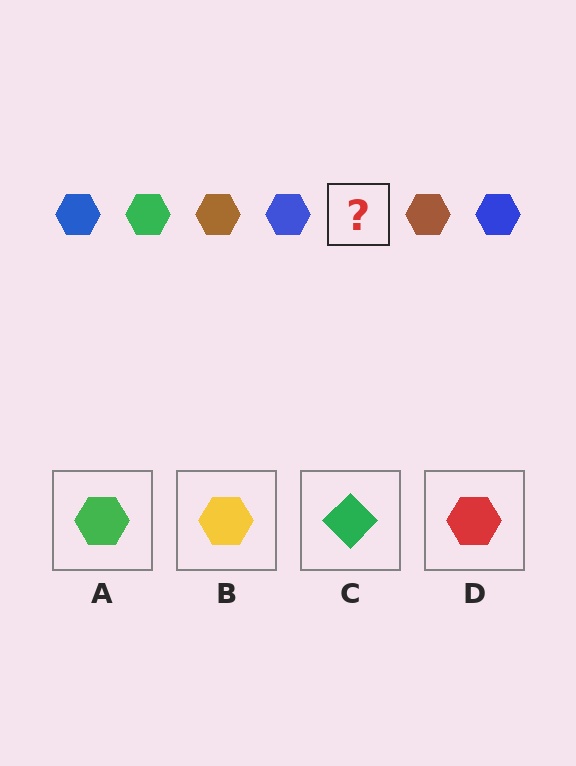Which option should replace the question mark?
Option A.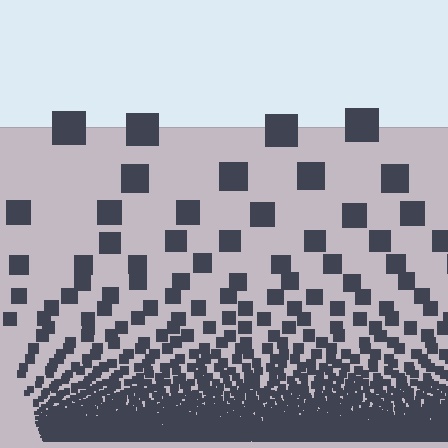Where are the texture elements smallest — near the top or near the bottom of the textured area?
Near the bottom.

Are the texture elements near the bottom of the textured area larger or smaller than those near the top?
Smaller. The gradient is inverted — elements near the bottom are smaller and denser.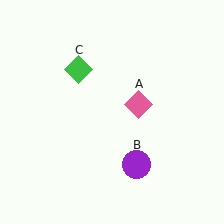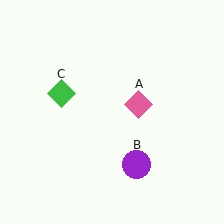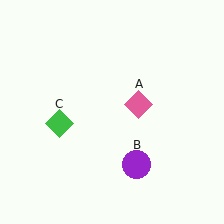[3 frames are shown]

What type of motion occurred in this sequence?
The green diamond (object C) rotated counterclockwise around the center of the scene.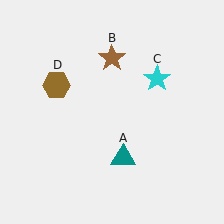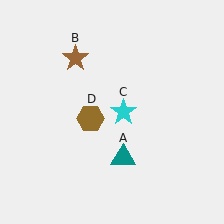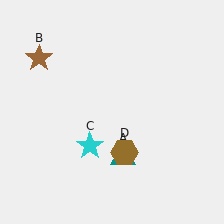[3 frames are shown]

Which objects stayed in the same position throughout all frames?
Teal triangle (object A) remained stationary.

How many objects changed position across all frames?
3 objects changed position: brown star (object B), cyan star (object C), brown hexagon (object D).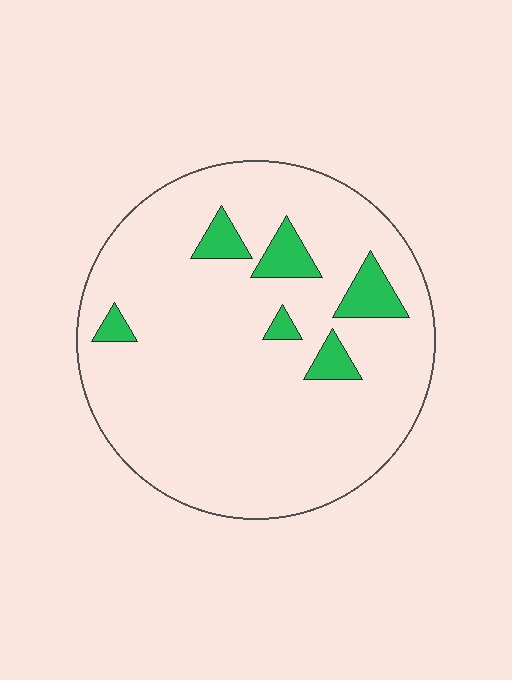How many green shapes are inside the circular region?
6.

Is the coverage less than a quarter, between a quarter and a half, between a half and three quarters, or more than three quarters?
Less than a quarter.